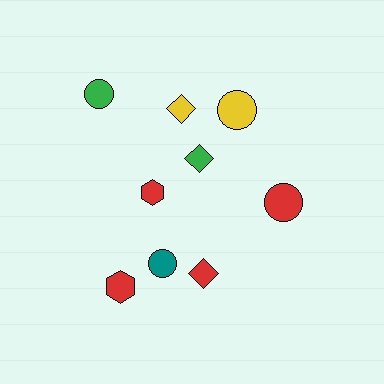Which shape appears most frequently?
Circle, with 4 objects.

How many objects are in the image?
There are 9 objects.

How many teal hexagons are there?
There are no teal hexagons.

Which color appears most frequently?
Red, with 4 objects.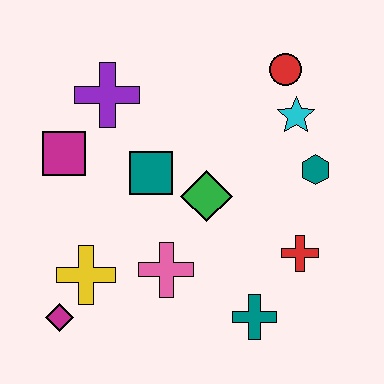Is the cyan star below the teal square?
No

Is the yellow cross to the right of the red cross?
No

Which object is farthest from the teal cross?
The purple cross is farthest from the teal cross.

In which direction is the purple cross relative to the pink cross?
The purple cross is above the pink cross.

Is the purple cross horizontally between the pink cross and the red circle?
No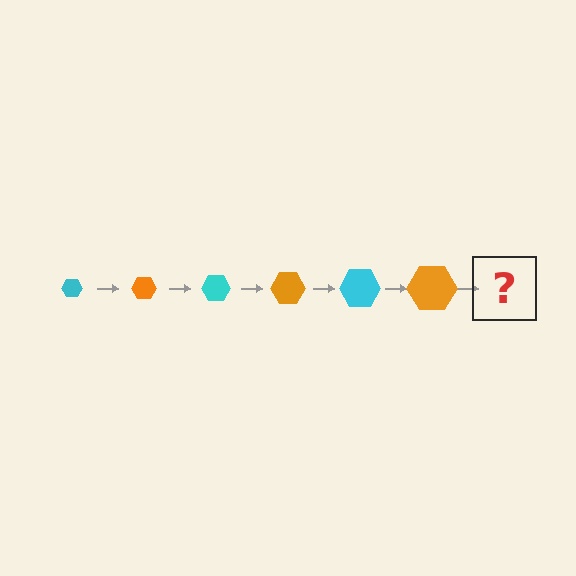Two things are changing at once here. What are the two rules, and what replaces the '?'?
The two rules are that the hexagon grows larger each step and the color cycles through cyan and orange. The '?' should be a cyan hexagon, larger than the previous one.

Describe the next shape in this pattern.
It should be a cyan hexagon, larger than the previous one.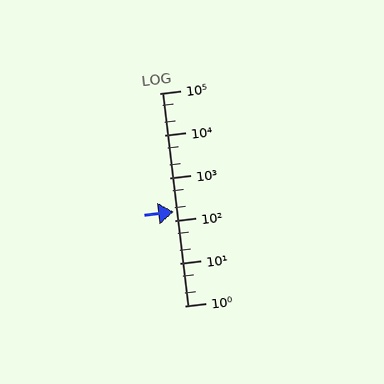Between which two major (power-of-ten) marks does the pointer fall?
The pointer is between 100 and 1000.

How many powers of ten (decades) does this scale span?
The scale spans 5 decades, from 1 to 100000.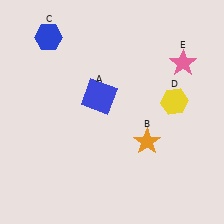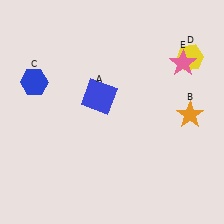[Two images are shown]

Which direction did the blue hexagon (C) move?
The blue hexagon (C) moved down.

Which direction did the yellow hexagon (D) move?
The yellow hexagon (D) moved up.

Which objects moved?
The objects that moved are: the orange star (B), the blue hexagon (C), the yellow hexagon (D).